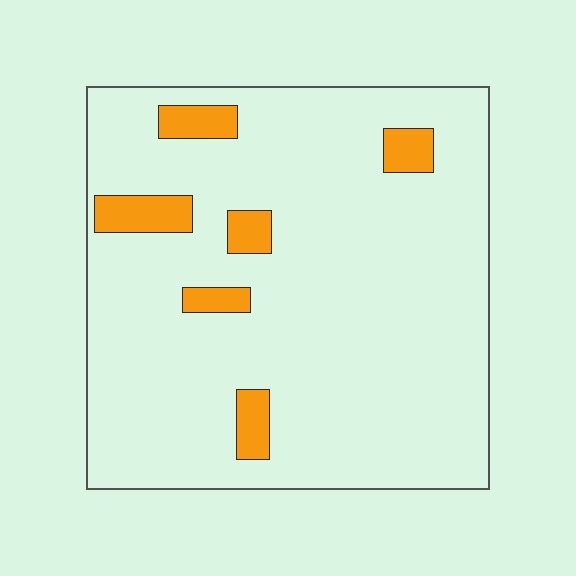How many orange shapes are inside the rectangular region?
6.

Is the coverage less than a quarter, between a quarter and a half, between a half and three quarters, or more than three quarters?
Less than a quarter.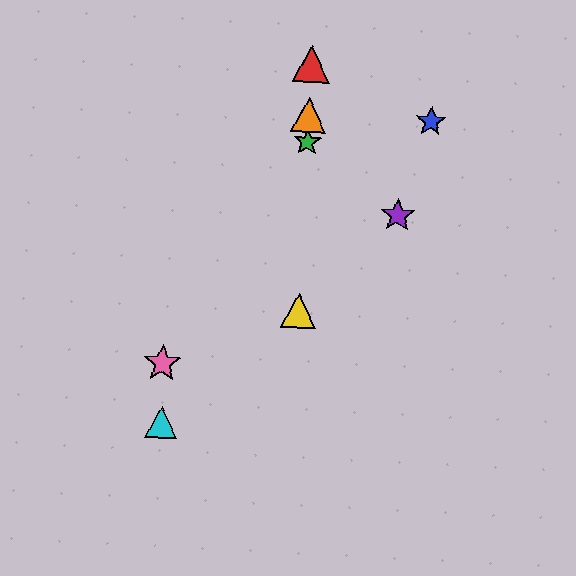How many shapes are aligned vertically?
4 shapes (the red triangle, the green star, the yellow triangle, the orange triangle) are aligned vertically.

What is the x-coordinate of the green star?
The green star is at x≈308.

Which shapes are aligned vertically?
The red triangle, the green star, the yellow triangle, the orange triangle are aligned vertically.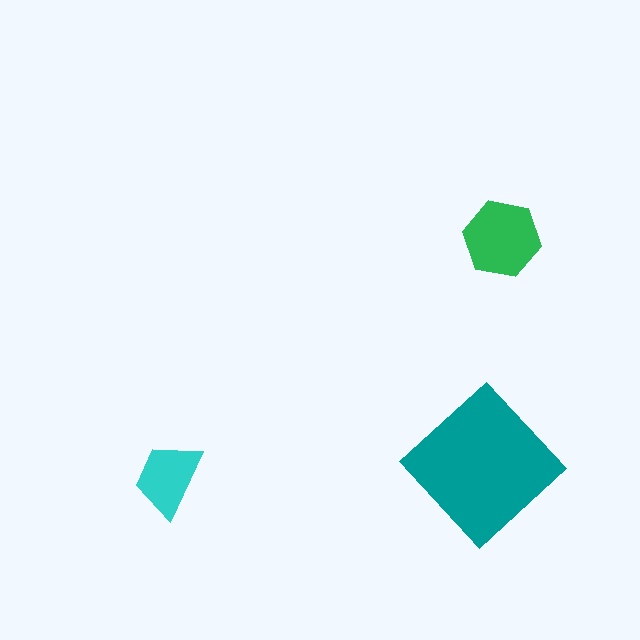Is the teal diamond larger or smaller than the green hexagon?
Larger.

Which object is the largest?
The teal diamond.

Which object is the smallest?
The cyan trapezoid.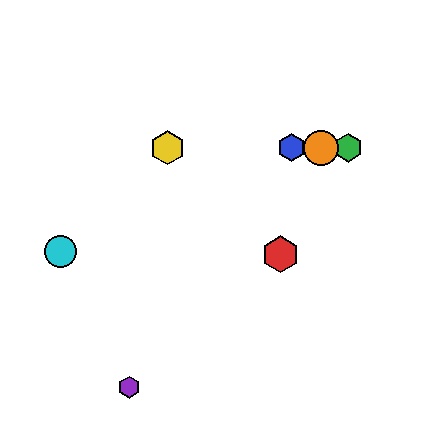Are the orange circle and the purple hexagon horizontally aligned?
No, the orange circle is at y≈148 and the purple hexagon is at y≈387.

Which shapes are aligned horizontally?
The blue hexagon, the green hexagon, the yellow hexagon, the orange circle are aligned horizontally.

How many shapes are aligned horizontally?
4 shapes (the blue hexagon, the green hexagon, the yellow hexagon, the orange circle) are aligned horizontally.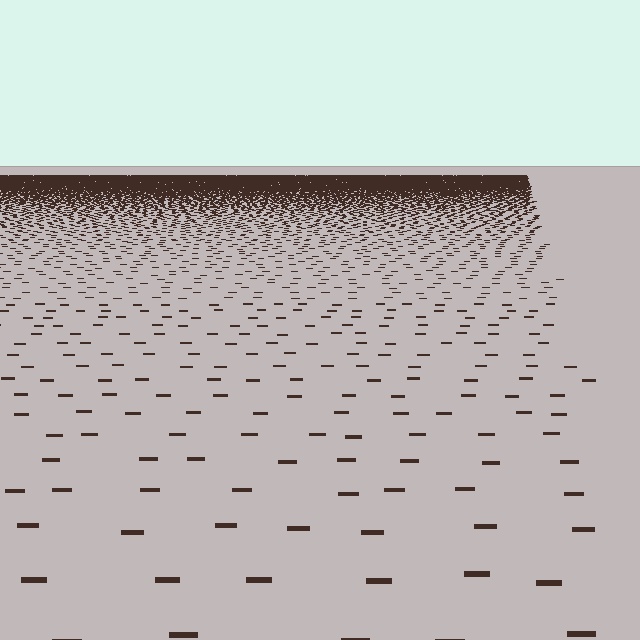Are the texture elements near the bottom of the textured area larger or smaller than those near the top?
Larger. Near the bottom, elements are closer to the viewer and appear at a bigger on-screen size.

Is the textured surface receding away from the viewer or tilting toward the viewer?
The surface is receding away from the viewer. Texture elements get smaller and denser toward the top.